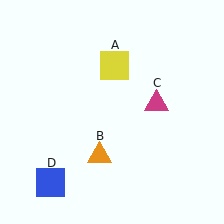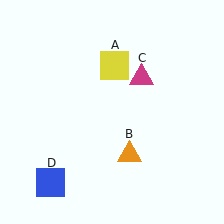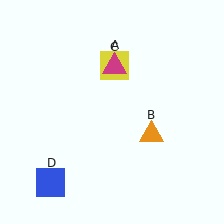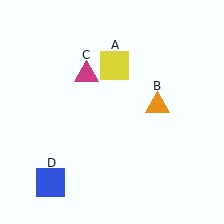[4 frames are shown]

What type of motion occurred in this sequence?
The orange triangle (object B), magenta triangle (object C) rotated counterclockwise around the center of the scene.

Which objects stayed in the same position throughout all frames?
Yellow square (object A) and blue square (object D) remained stationary.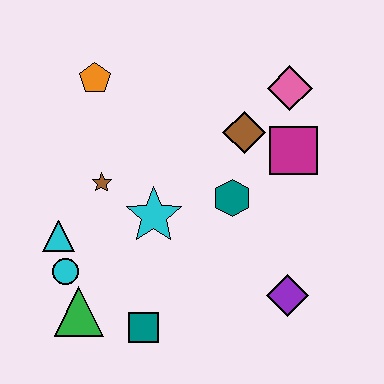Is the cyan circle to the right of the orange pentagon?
No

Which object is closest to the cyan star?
The brown star is closest to the cyan star.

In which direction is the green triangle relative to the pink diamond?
The green triangle is below the pink diamond.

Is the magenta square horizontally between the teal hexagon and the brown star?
No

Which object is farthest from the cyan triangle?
The pink diamond is farthest from the cyan triangle.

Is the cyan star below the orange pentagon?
Yes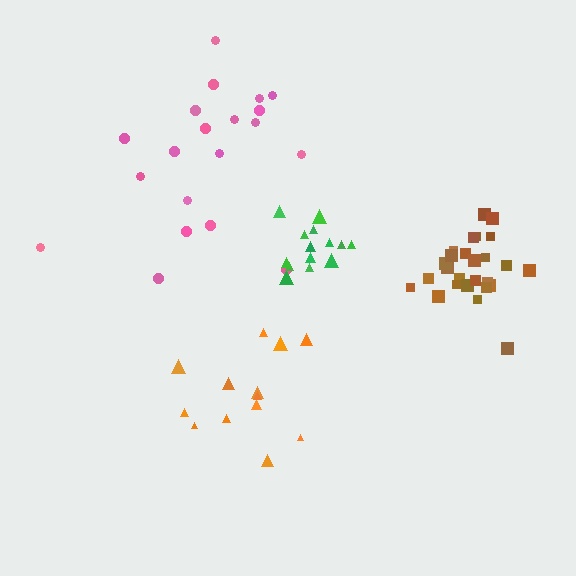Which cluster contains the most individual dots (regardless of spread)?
Brown (26).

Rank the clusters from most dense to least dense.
green, brown, orange, pink.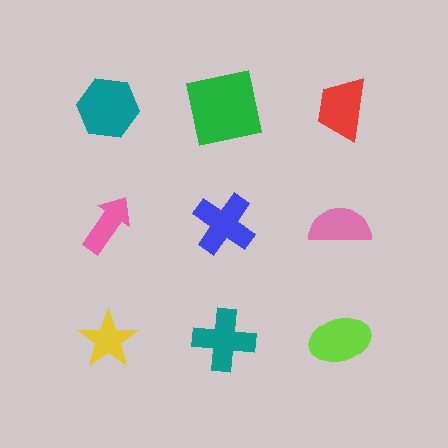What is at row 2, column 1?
A pink arrow.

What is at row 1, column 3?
A red trapezoid.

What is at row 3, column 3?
A lime ellipse.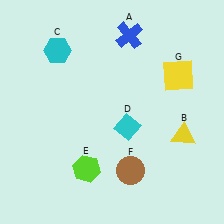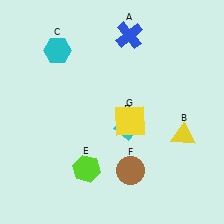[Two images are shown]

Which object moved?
The yellow square (G) moved left.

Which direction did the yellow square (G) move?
The yellow square (G) moved left.